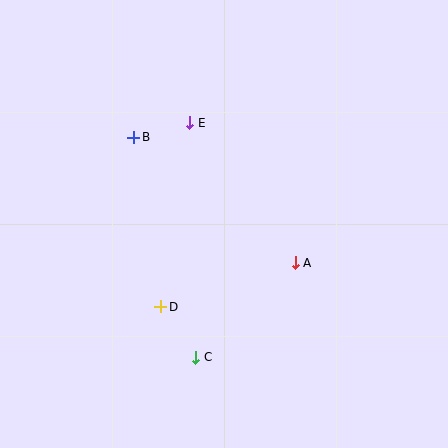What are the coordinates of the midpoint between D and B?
The midpoint between D and B is at (147, 222).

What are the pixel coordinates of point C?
Point C is at (196, 357).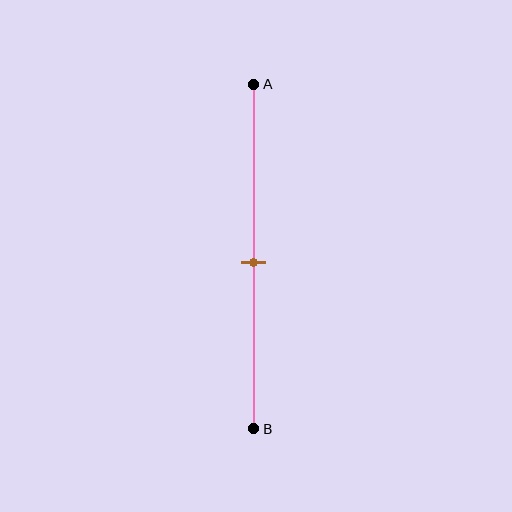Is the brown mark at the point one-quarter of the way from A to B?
No, the mark is at about 50% from A, not at the 25% one-quarter point.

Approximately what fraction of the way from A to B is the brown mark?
The brown mark is approximately 50% of the way from A to B.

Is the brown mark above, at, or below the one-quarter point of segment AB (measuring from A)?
The brown mark is below the one-quarter point of segment AB.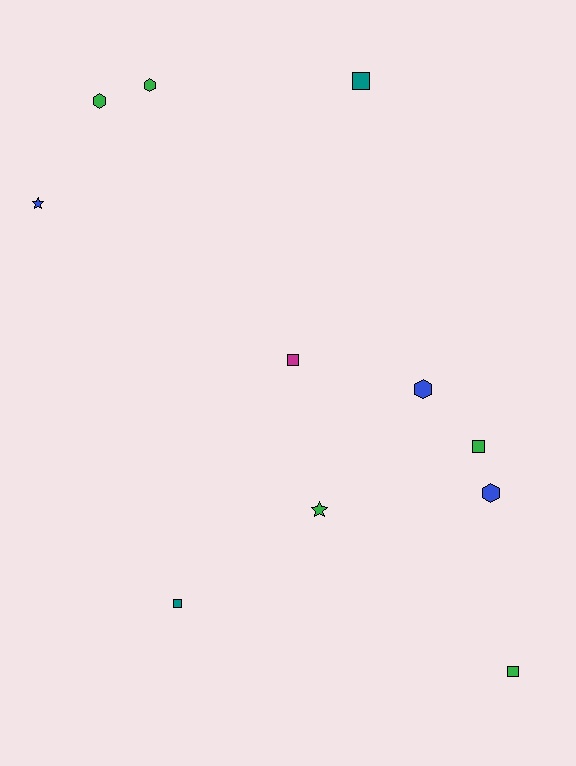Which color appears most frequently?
Green, with 5 objects.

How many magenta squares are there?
There is 1 magenta square.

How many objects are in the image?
There are 11 objects.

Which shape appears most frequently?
Square, with 5 objects.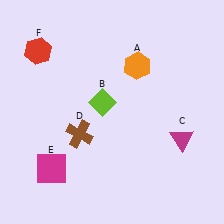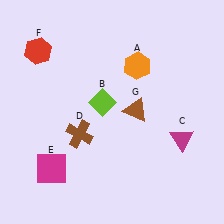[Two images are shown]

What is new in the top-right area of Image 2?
A brown triangle (G) was added in the top-right area of Image 2.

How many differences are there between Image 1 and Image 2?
There is 1 difference between the two images.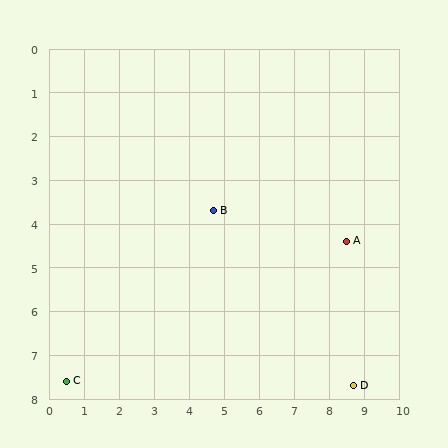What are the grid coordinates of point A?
Point A is at approximately (8.5, 4.4).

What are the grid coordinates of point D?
Point D is at approximately (8.7, 7.7).